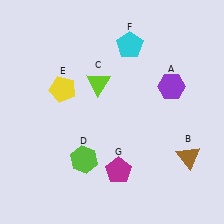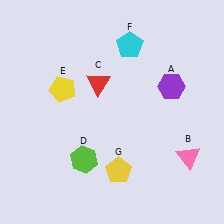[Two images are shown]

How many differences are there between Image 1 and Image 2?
There are 3 differences between the two images.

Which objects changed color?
B changed from brown to pink. C changed from lime to red. G changed from magenta to yellow.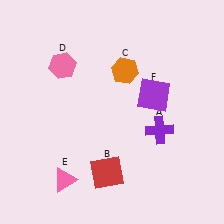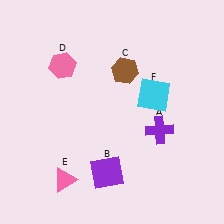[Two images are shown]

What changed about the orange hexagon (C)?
In Image 1, C is orange. In Image 2, it changed to brown.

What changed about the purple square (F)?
In Image 1, F is purple. In Image 2, it changed to cyan.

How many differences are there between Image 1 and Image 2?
There are 3 differences between the two images.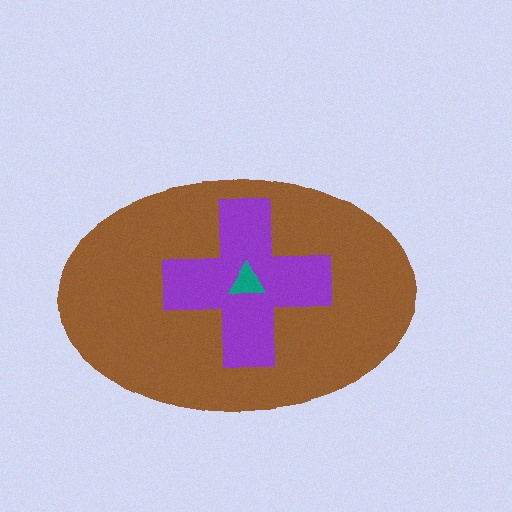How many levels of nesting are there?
3.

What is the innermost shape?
The teal triangle.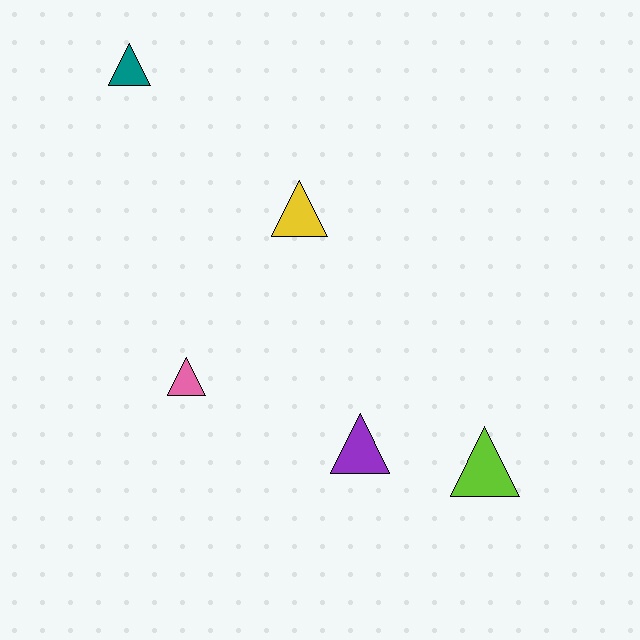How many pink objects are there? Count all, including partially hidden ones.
There is 1 pink object.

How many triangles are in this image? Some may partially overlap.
There are 5 triangles.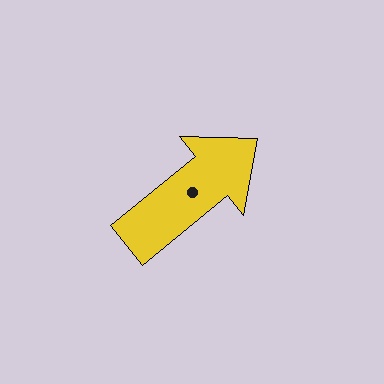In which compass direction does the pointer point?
Northeast.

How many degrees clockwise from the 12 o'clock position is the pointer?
Approximately 51 degrees.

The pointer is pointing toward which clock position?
Roughly 2 o'clock.